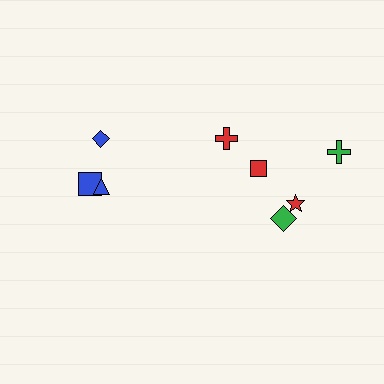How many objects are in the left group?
There are 3 objects.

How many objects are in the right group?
There are 5 objects.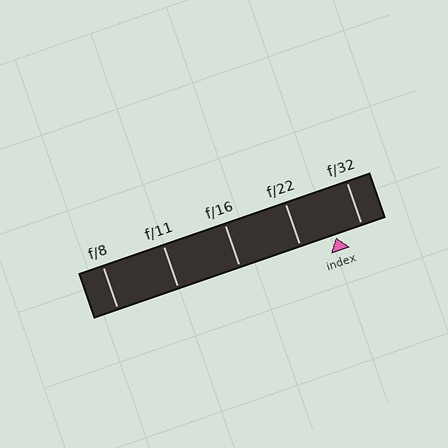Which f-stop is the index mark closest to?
The index mark is closest to f/32.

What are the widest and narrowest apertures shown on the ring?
The widest aperture shown is f/8 and the narrowest is f/32.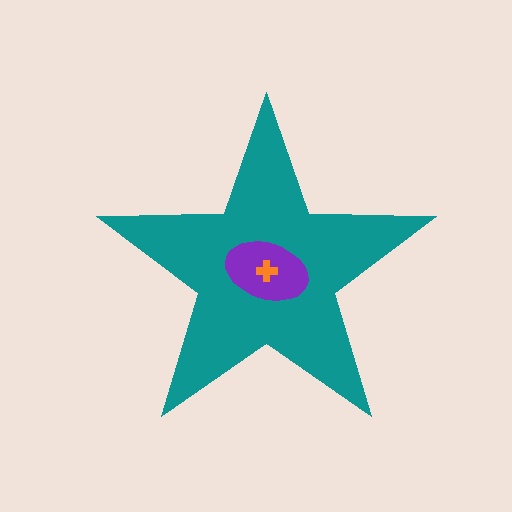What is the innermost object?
The orange cross.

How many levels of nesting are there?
3.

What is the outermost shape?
The teal star.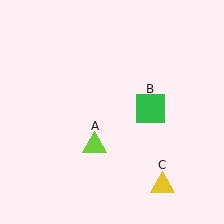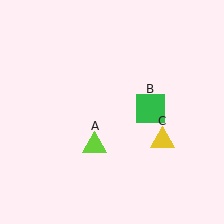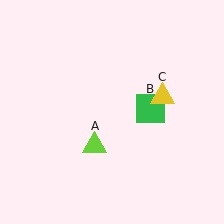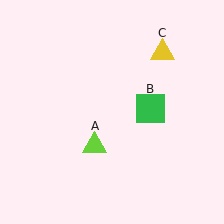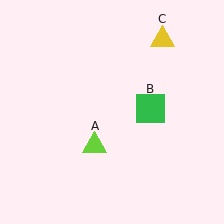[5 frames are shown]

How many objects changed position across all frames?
1 object changed position: yellow triangle (object C).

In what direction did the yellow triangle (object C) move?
The yellow triangle (object C) moved up.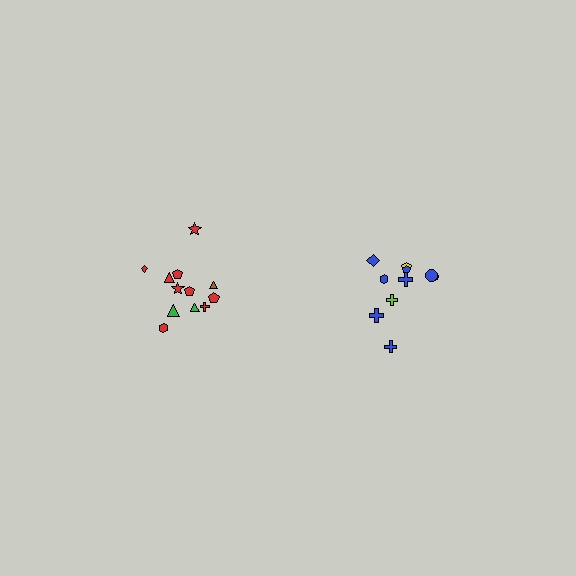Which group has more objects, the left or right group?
The left group.